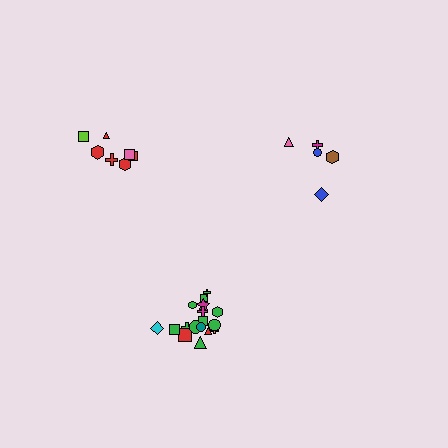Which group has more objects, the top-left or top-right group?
The top-left group.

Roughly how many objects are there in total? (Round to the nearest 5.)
Roughly 30 objects in total.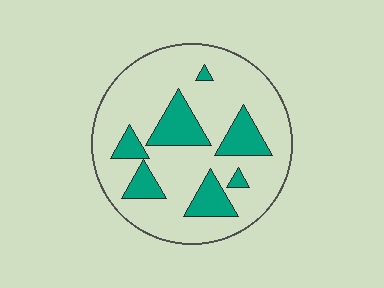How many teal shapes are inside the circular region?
7.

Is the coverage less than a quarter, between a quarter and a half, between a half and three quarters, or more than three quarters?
Less than a quarter.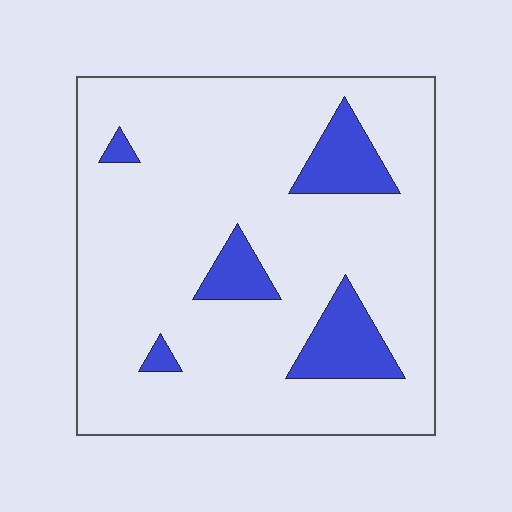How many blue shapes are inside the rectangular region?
5.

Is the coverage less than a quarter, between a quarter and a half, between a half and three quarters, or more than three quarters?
Less than a quarter.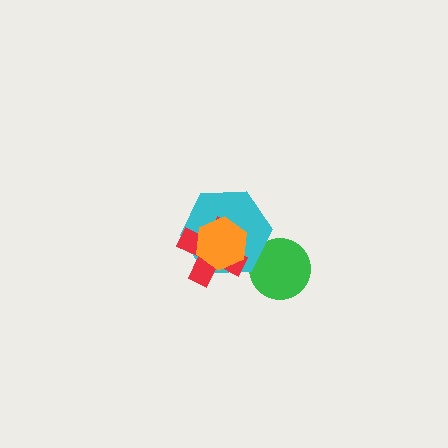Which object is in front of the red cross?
The orange hexagon is in front of the red cross.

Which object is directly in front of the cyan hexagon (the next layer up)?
The red cross is directly in front of the cyan hexagon.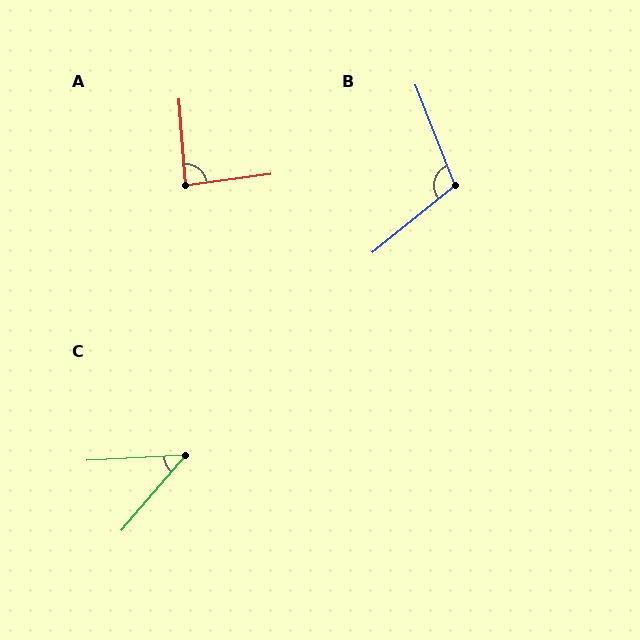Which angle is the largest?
B, at approximately 107 degrees.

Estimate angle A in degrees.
Approximately 87 degrees.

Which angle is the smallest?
C, at approximately 46 degrees.